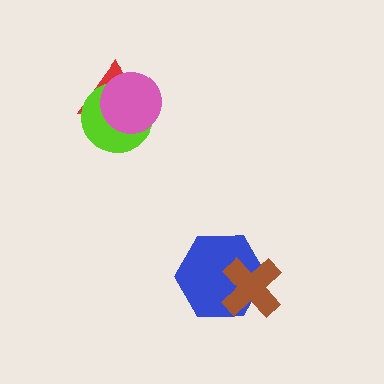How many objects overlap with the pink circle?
2 objects overlap with the pink circle.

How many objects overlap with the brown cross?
1 object overlaps with the brown cross.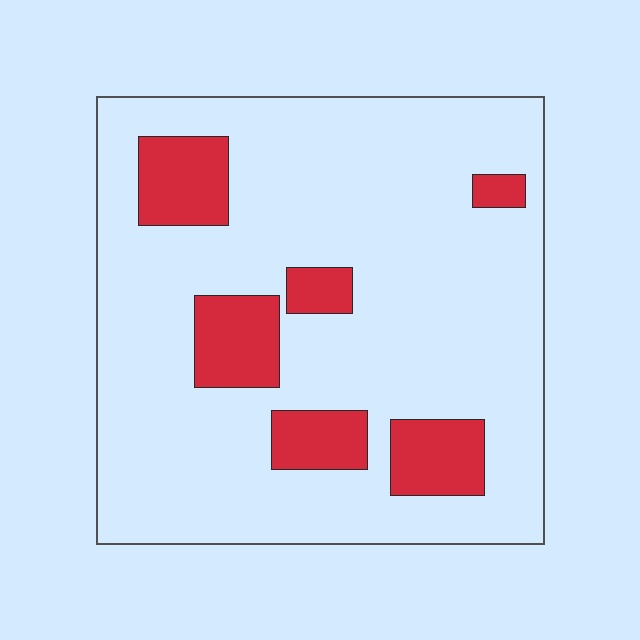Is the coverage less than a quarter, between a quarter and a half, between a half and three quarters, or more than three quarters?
Less than a quarter.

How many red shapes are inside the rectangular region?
6.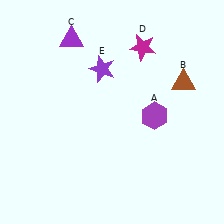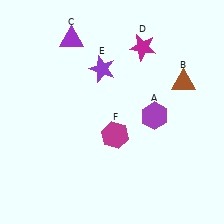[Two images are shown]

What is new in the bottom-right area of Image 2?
A magenta hexagon (F) was added in the bottom-right area of Image 2.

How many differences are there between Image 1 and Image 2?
There is 1 difference between the two images.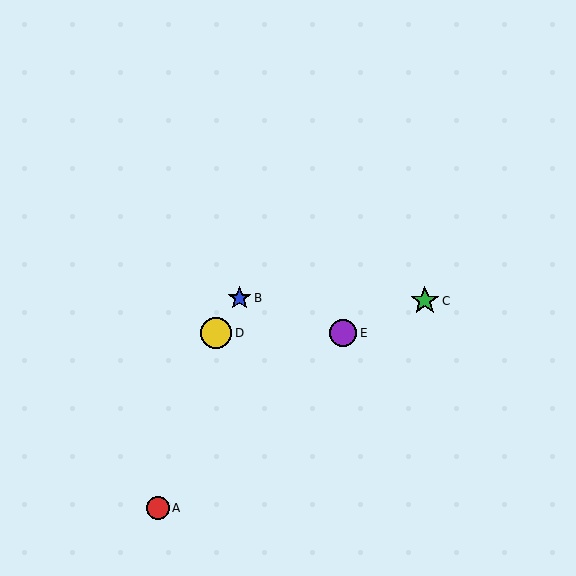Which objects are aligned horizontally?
Objects D, E are aligned horizontally.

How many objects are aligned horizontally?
2 objects (D, E) are aligned horizontally.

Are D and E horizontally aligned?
Yes, both are at y≈333.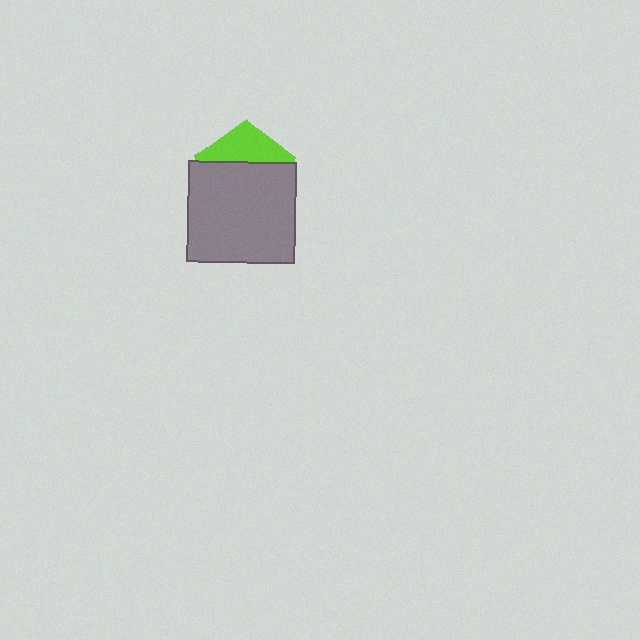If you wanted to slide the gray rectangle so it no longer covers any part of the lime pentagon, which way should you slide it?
Slide it down — that is the most direct way to separate the two shapes.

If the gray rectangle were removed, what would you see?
You would see the complete lime pentagon.